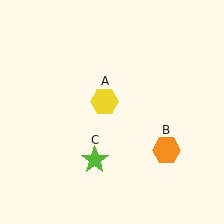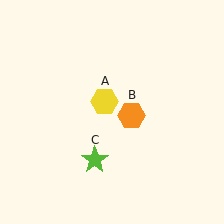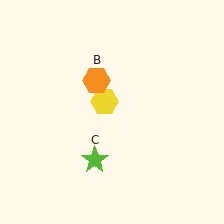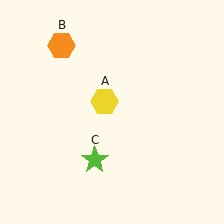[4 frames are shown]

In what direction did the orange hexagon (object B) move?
The orange hexagon (object B) moved up and to the left.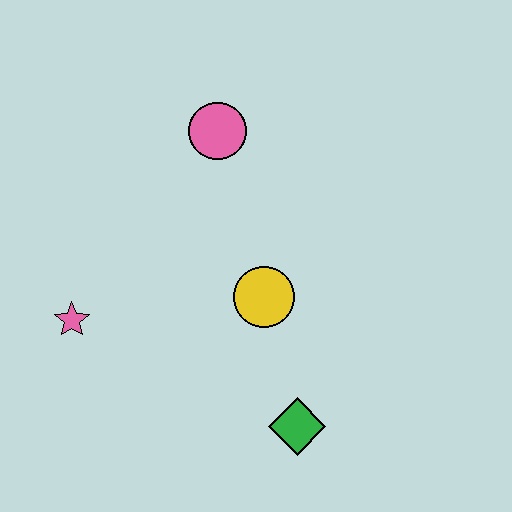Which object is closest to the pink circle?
The yellow circle is closest to the pink circle.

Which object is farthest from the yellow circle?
The pink star is farthest from the yellow circle.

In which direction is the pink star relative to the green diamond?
The pink star is to the left of the green diamond.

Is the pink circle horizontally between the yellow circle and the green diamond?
No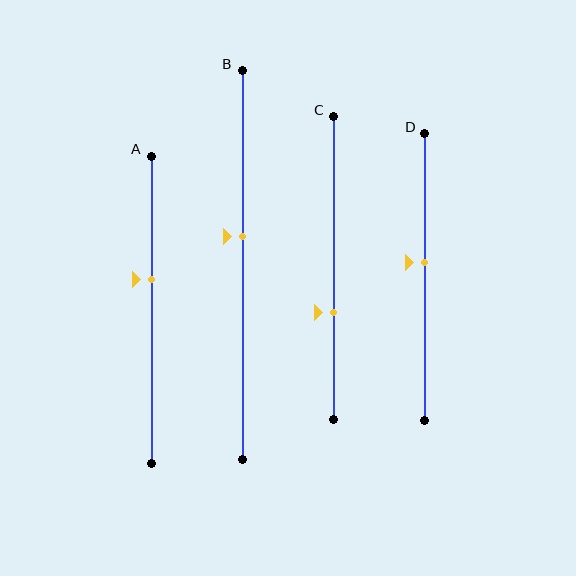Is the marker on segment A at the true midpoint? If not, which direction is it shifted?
No, the marker on segment A is shifted upward by about 10% of the segment length.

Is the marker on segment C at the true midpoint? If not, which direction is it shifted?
No, the marker on segment C is shifted downward by about 14% of the segment length.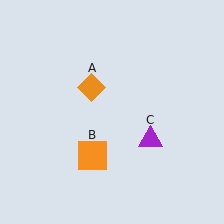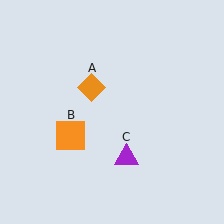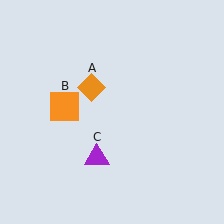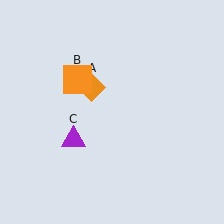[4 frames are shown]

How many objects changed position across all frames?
2 objects changed position: orange square (object B), purple triangle (object C).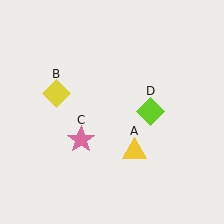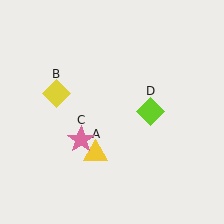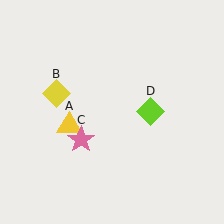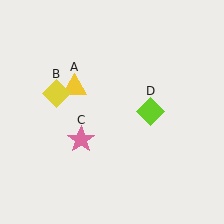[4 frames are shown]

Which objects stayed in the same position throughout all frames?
Yellow diamond (object B) and pink star (object C) and lime diamond (object D) remained stationary.